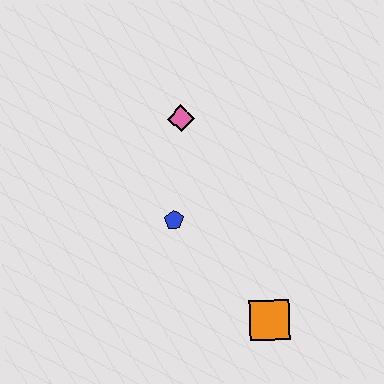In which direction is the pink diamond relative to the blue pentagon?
The pink diamond is above the blue pentagon.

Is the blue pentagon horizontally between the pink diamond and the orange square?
No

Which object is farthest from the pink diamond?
The orange square is farthest from the pink diamond.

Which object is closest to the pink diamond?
The blue pentagon is closest to the pink diamond.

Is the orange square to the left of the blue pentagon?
No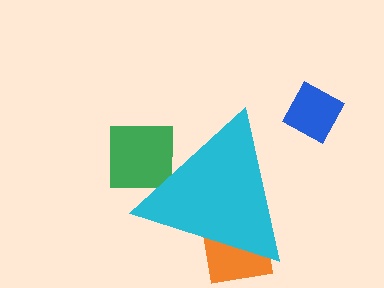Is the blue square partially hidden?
No, the blue square is fully visible.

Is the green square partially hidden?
Yes, the green square is partially hidden behind the cyan triangle.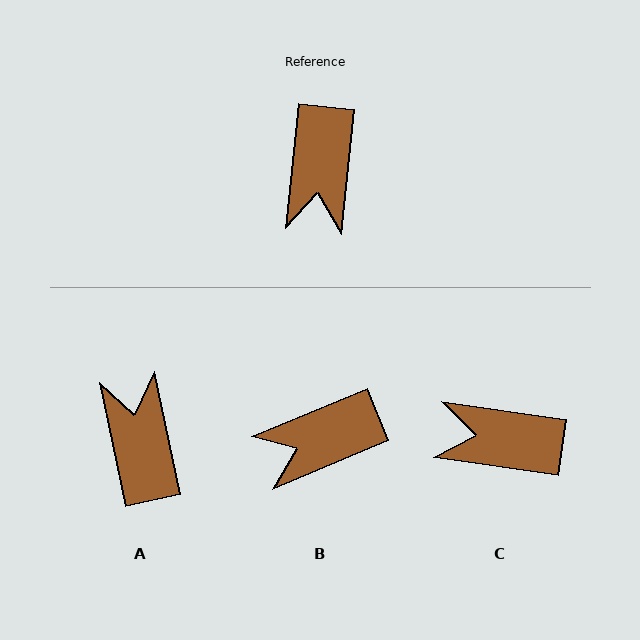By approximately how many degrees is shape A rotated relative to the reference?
Approximately 162 degrees clockwise.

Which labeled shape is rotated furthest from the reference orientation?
A, about 162 degrees away.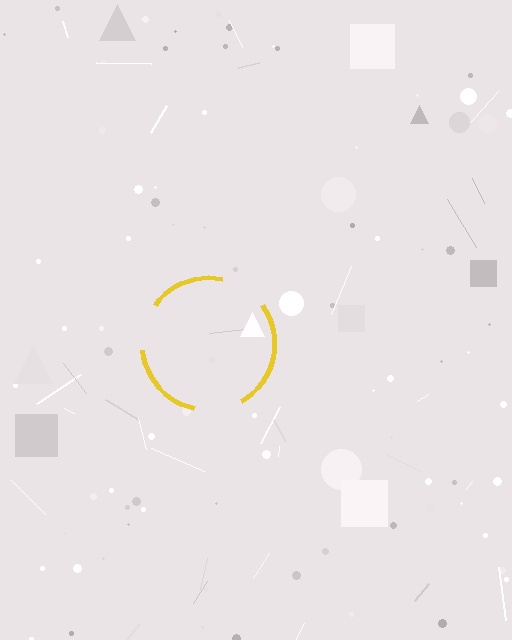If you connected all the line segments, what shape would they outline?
They would outline a circle.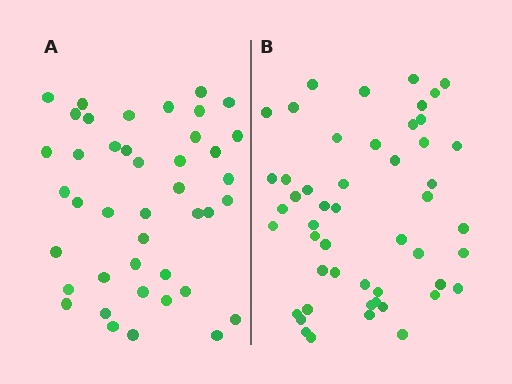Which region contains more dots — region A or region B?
Region B (the right region) has more dots.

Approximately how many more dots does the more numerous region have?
Region B has roughly 8 or so more dots than region A.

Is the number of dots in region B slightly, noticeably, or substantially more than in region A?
Region B has only slightly more — the two regions are fairly close. The ratio is roughly 1.2 to 1.